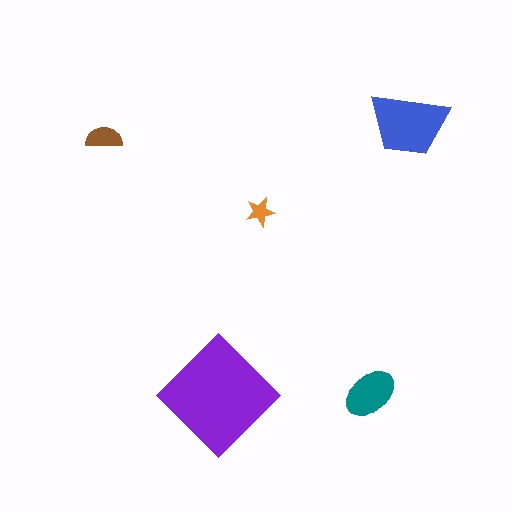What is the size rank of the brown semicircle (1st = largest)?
4th.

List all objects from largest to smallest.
The purple diamond, the blue trapezoid, the teal ellipse, the brown semicircle, the orange star.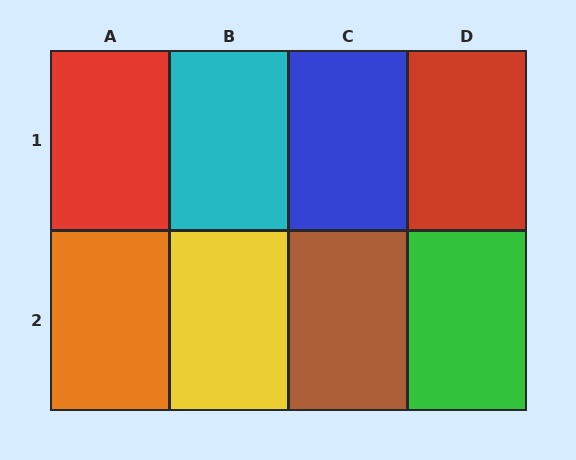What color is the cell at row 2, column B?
Yellow.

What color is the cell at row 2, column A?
Orange.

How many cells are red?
2 cells are red.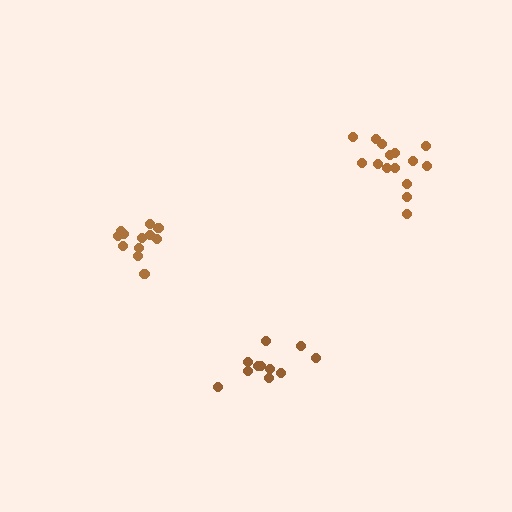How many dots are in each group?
Group 1: 15 dots, Group 2: 11 dots, Group 3: 12 dots (38 total).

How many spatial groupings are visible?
There are 3 spatial groupings.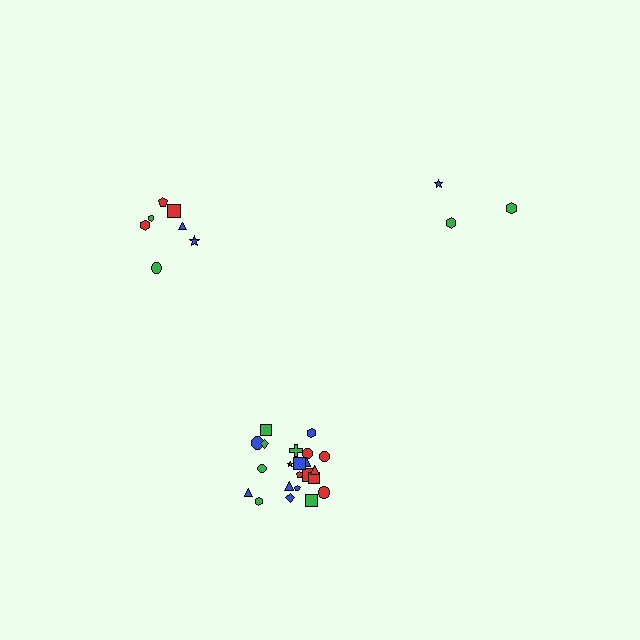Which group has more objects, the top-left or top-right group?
The top-left group.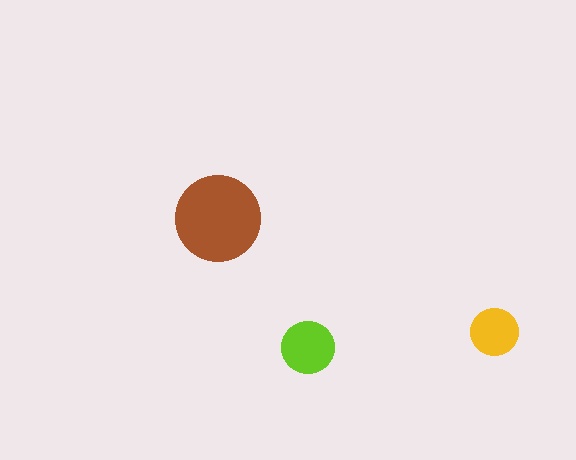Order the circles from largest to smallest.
the brown one, the lime one, the yellow one.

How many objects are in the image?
There are 3 objects in the image.